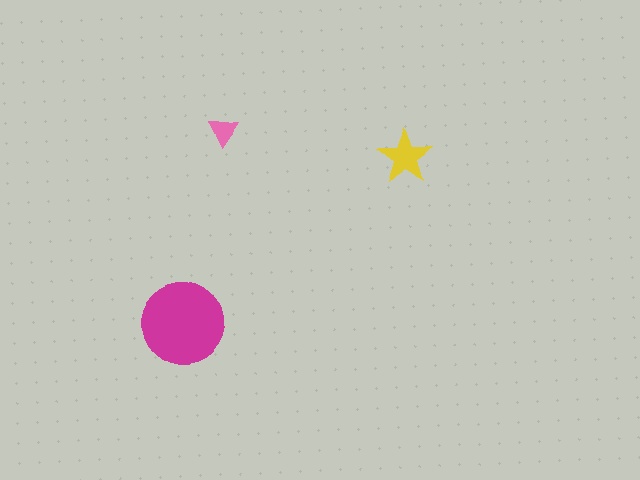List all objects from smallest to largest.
The pink triangle, the yellow star, the magenta circle.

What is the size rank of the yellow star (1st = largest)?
2nd.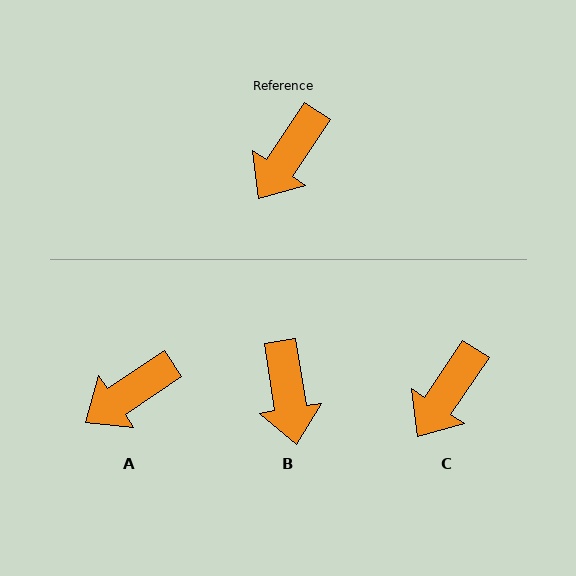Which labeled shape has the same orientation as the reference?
C.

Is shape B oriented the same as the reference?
No, it is off by about 43 degrees.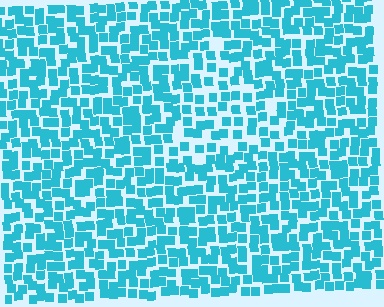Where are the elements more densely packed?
The elements are more densely packed outside the triangle boundary.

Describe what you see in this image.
The image contains small cyan elements arranged at two different densities. A triangle-shaped region is visible where the elements are less densely packed than the surrounding area.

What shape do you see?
I see a triangle.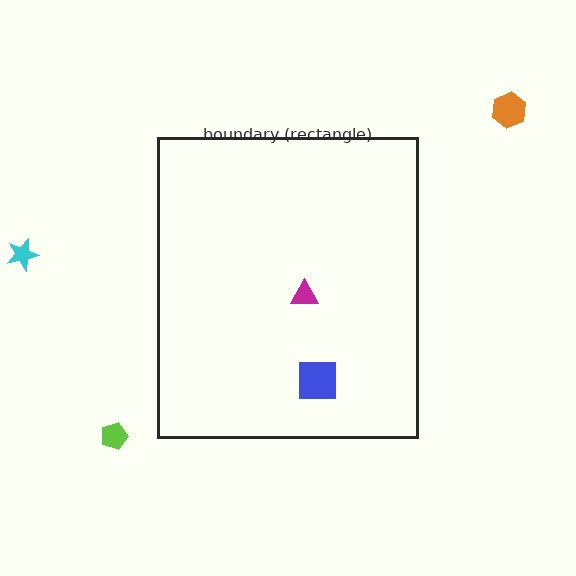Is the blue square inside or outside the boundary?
Inside.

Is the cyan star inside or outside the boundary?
Outside.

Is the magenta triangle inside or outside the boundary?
Inside.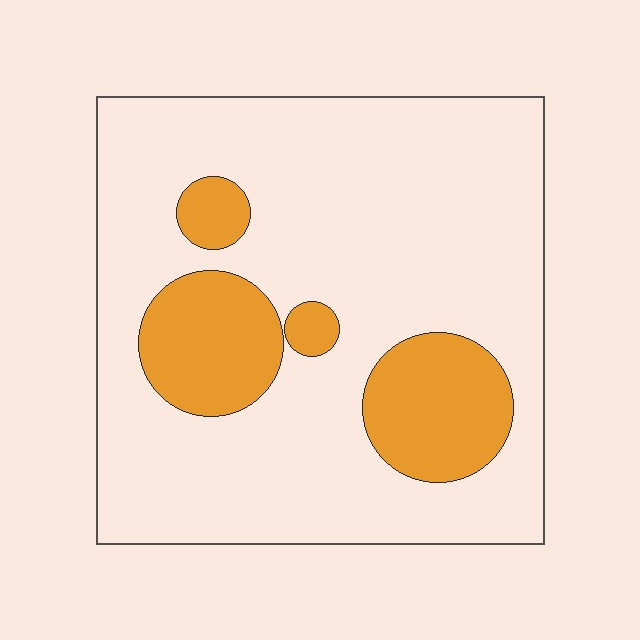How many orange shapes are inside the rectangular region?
4.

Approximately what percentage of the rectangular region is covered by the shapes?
Approximately 20%.